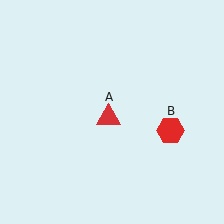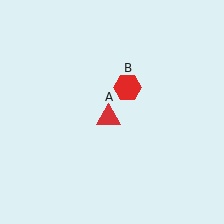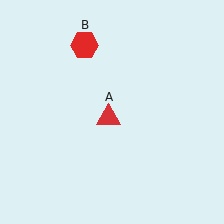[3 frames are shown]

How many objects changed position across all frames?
1 object changed position: red hexagon (object B).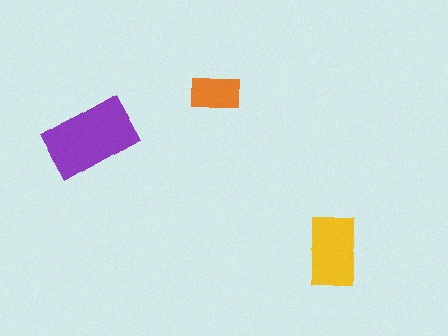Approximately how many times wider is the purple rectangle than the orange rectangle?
About 2 times wider.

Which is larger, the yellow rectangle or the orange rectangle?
The yellow one.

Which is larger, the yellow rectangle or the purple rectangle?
The purple one.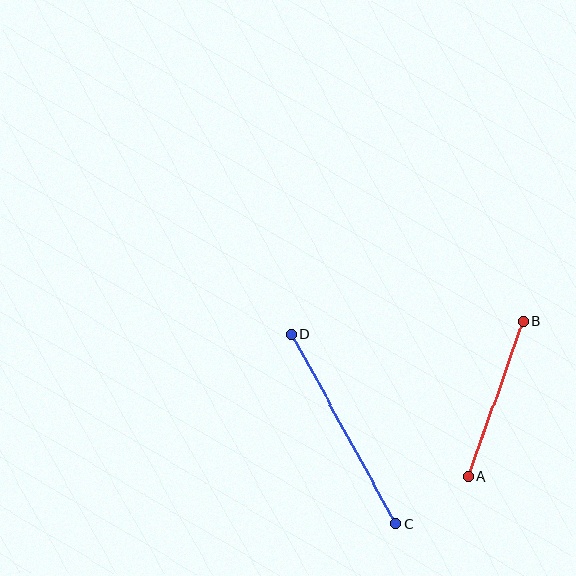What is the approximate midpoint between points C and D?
The midpoint is at approximately (344, 429) pixels.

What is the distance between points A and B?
The distance is approximately 165 pixels.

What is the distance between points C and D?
The distance is approximately 216 pixels.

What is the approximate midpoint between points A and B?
The midpoint is at approximately (495, 399) pixels.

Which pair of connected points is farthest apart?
Points C and D are farthest apart.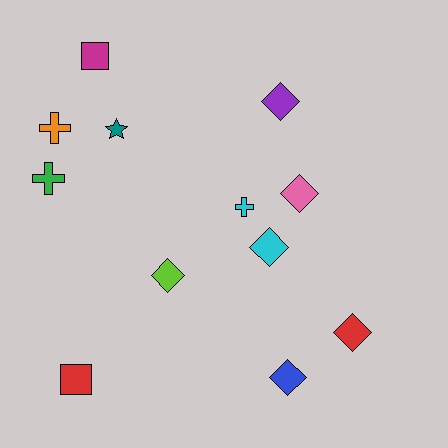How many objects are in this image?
There are 12 objects.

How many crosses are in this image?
There are 3 crosses.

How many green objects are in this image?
There is 1 green object.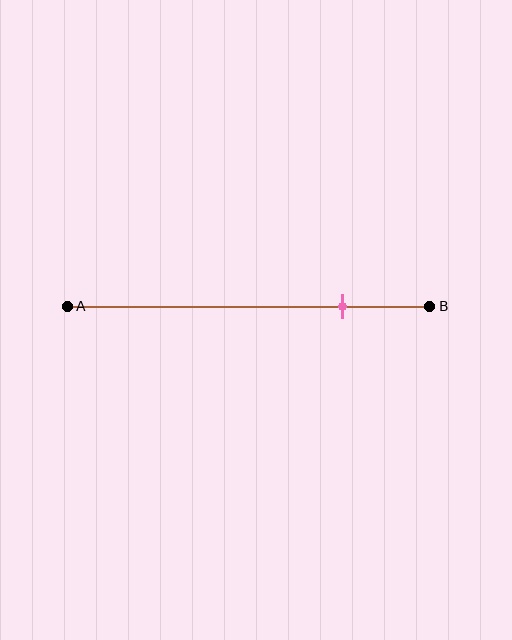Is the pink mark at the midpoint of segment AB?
No, the mark is at about 75% from A, not at the 50% midpoint.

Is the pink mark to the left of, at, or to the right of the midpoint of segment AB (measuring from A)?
The pink mark is to the right of the midpoint of segment AB.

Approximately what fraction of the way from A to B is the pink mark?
The pink mark is approximately 75% of the way from A to B.